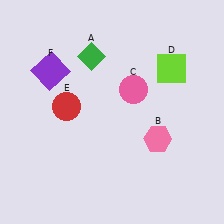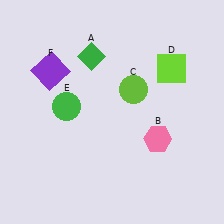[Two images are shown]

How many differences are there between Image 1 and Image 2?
There are 2 differences between the two images.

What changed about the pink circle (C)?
In Image 1, C is pink. In Image 2, it changed to lime.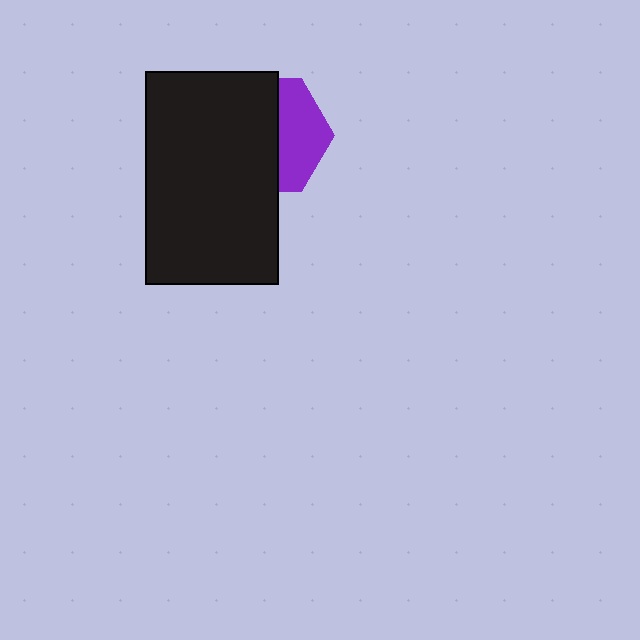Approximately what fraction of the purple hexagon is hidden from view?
Roughly 61% of the purple hexagon is hidden behind the black rectangle.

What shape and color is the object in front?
The object in front is a black rectangle.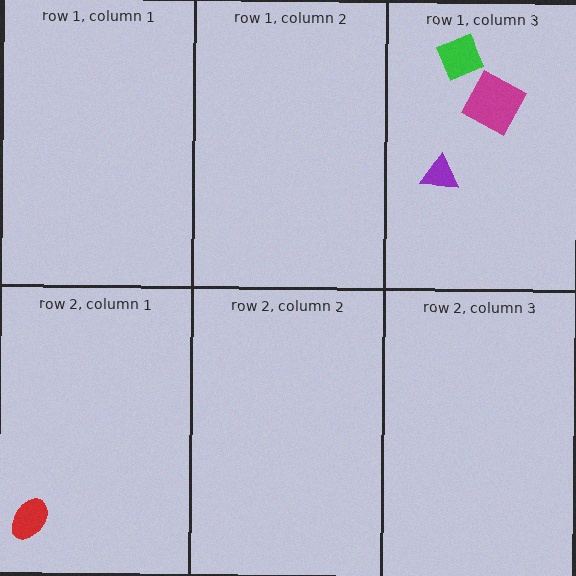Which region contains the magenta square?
The row 1, column 3 region.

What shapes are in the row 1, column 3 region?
The purple triangle, the magenta square, the green diamond.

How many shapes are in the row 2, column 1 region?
1.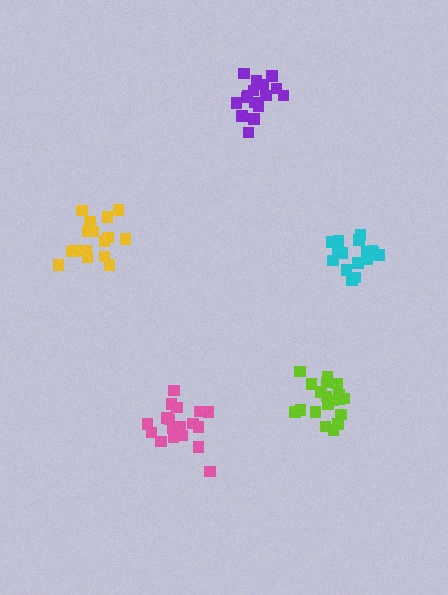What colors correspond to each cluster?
The clusters are colored: yellow, pink, purple, lime, cyan.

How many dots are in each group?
Group 1: 16 dots, Group 2: 18 dots, Group 3: 16 dots, Group 4: 20 dots, Group 5: 16 dots (86 total).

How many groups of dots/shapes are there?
There are 5 groups.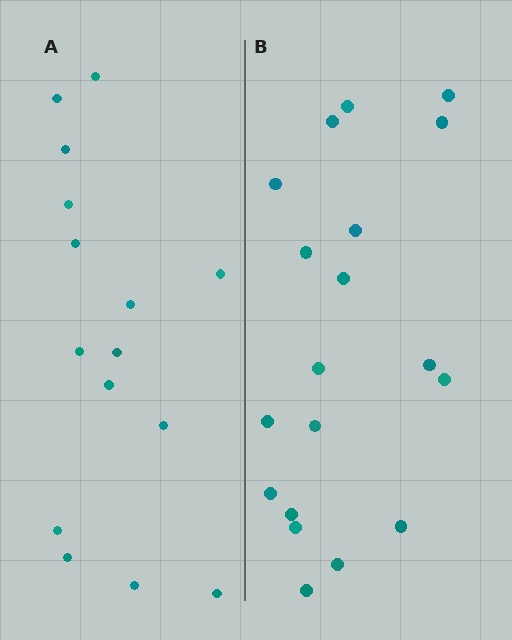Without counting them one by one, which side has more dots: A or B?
Region B (the right region) has more dots.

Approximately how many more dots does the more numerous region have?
Region B has about 4 more dots than region A.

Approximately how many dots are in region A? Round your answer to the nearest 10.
About 20 dots. (The exact count is 15, which rounds to 20.)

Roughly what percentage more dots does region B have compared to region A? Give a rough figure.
About 25% more.